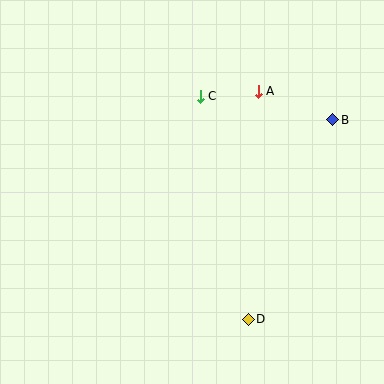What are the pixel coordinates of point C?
Point C is at (200, 96).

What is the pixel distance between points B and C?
The distance between B and C is 134 pixels.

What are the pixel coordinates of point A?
Point A is at (258, 91).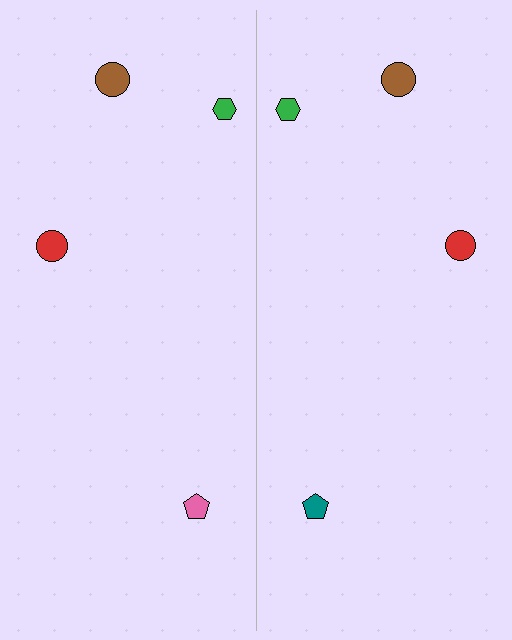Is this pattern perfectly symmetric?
No, the pattern is not perfectly symmetric. The teal pentagon on the right side breaks the symmetry — its mirror counterpart is pink.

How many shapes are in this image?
There are 8 shapes in this image.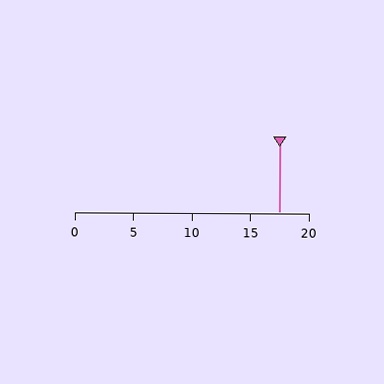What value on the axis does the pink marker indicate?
The marker indicates approximately 17.5.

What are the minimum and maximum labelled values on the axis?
The axis runs from 0 to 20.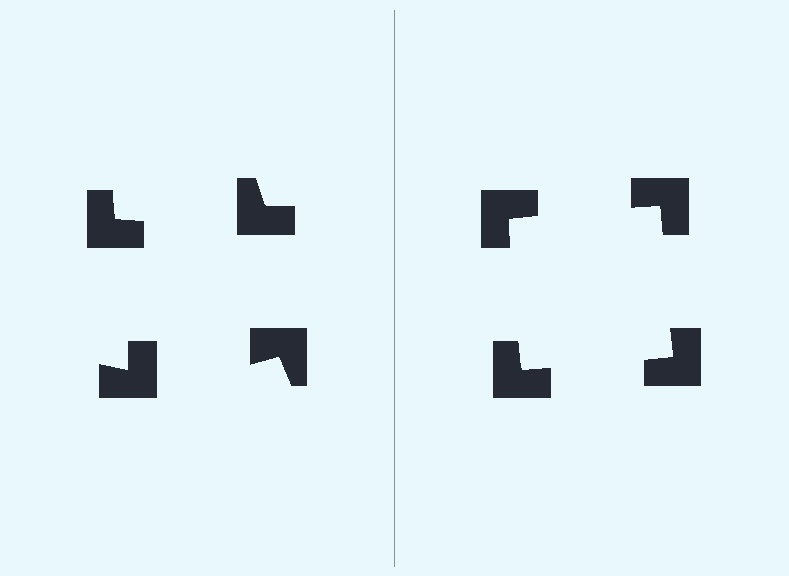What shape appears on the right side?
An illusory square.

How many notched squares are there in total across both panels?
8 — 4 on each side.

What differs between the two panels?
The notched squares are positioned identically on both sides; only the wedge orientations differ. On the right they align to a square; on the left they are misaligned.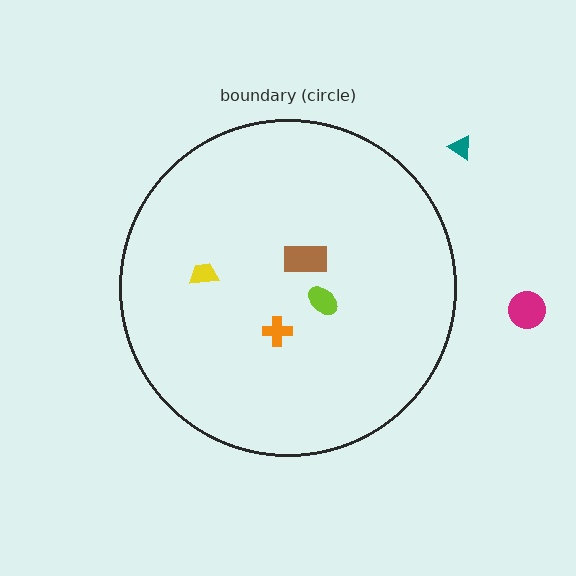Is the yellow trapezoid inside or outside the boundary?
Inside.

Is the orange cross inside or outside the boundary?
Inside.